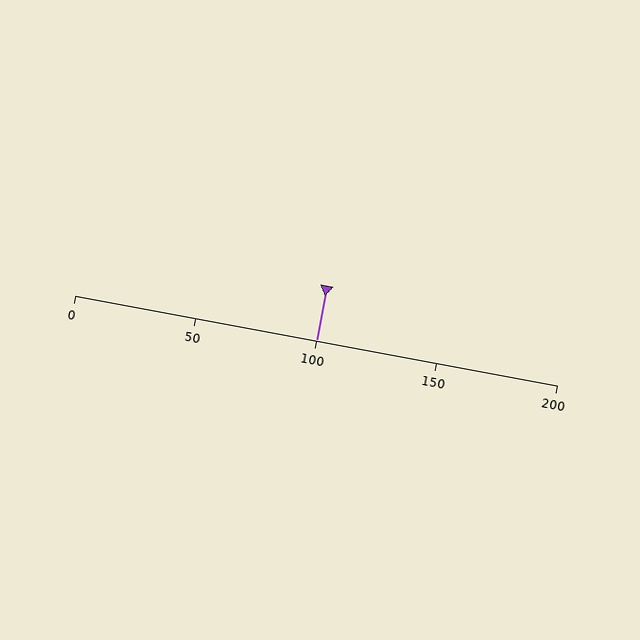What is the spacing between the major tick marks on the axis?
The major ticks are spaced 50 apart.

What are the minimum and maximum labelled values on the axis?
The axis runs from 0 to 200.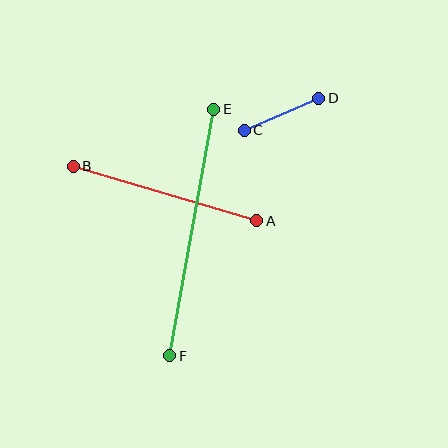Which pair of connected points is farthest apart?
Points E and F are farthest apart.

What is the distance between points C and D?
The distance is approximately 81 pixels.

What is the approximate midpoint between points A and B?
The midpoint is at approximately (165, 193) pixels.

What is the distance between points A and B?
The distance is approximately 192 pixels.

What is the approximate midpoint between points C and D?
The midpoint is at approximately (282, 114) pixels.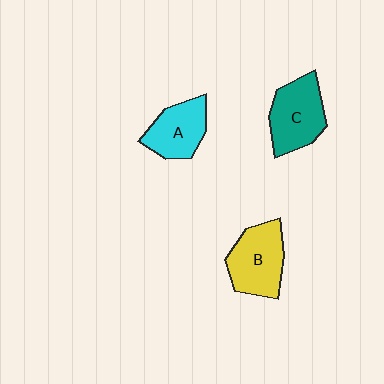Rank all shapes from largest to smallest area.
From largest to smallest: B (yellow), C (teal), A (cyan).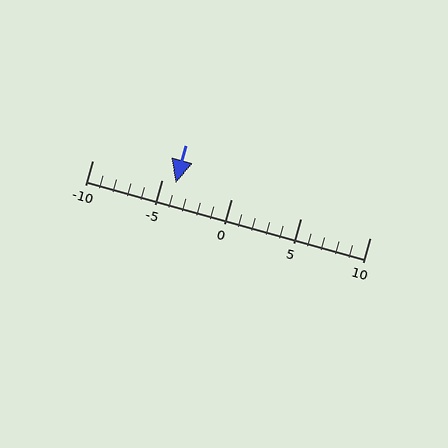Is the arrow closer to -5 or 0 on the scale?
The arrow is closer to -5.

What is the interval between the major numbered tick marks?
The major tick marks are spaced 5 units apart.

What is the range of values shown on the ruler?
The ruler shows values from -10 to 10.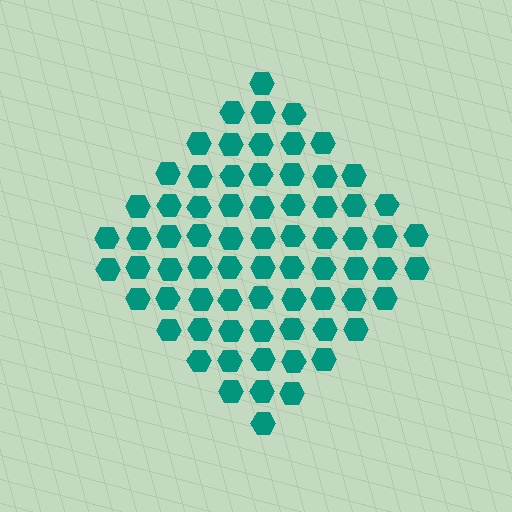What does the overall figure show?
The overall figure shows a diamond.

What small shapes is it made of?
It is made of small hexagons.